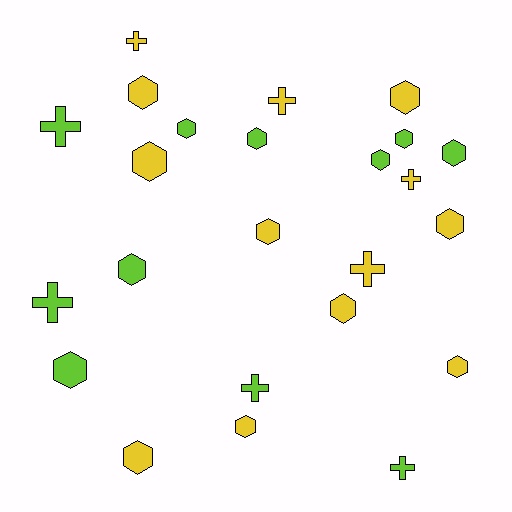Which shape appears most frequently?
Hexagon, with 16 objects.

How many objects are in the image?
There are 24 objects.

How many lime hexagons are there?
There are 7 lime hexagons.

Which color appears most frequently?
Yellow, with 13 objects.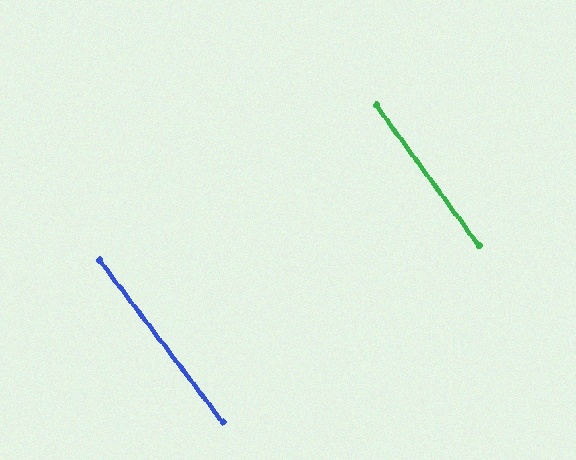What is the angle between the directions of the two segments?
Approximately 1 degree.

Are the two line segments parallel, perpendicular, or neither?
Parallel — their directions differ by only 0.9°.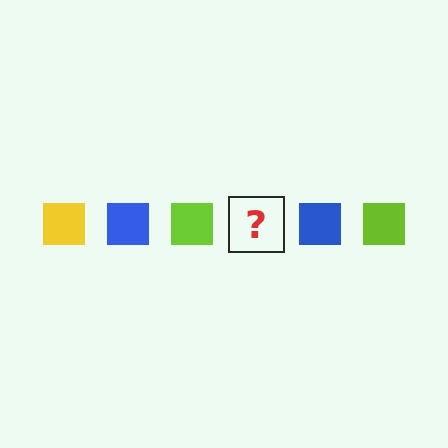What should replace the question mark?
The question mark should be replaced with a yellow square.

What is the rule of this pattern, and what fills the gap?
The rule is that the pattern cycles through yellow, blue, lime squares. The gap should be filled with a yellow square.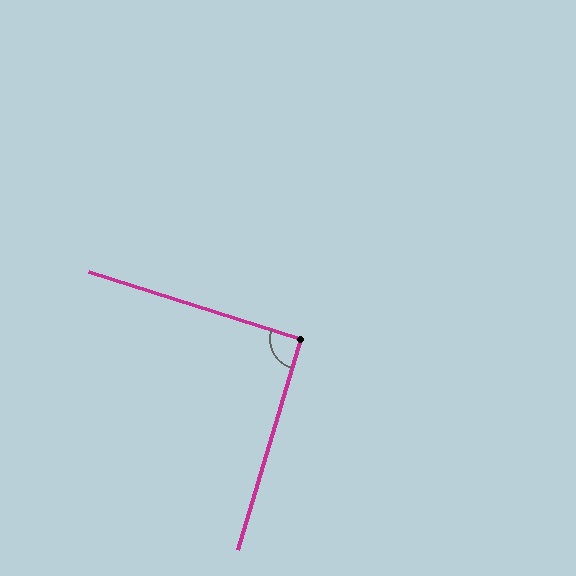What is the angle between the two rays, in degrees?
Approximately 91 degrees.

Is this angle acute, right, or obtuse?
It is approximately a right angle.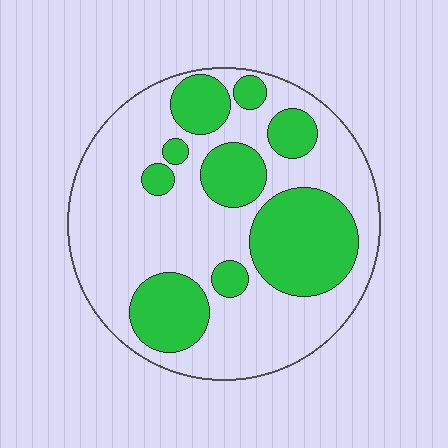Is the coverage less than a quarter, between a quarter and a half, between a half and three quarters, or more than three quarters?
Between a quarter and a half.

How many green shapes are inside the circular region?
9.